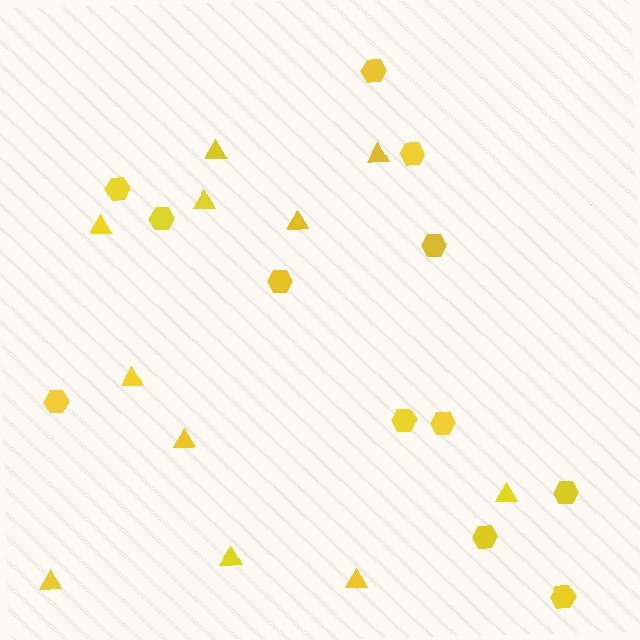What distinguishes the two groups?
There are 2 groups: one group of triangles (11) and one group of hexagons (12).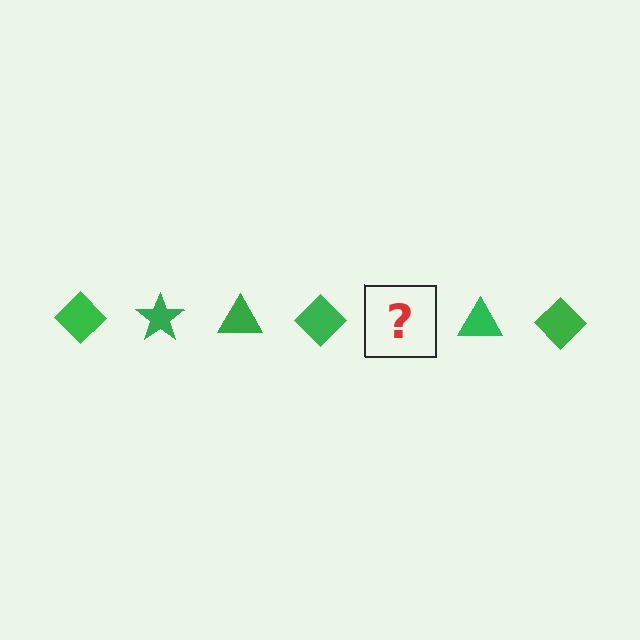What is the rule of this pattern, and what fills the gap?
The rule is that the pattern cycles through diamond, star, triangle shapes in green. The gap should be filled with a green star.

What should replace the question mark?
The question mark should be replaced with a green star.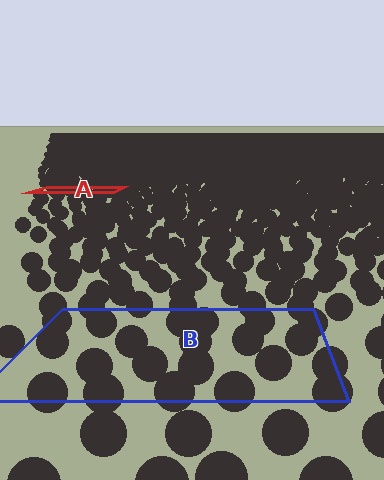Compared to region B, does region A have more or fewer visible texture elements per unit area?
Region A has more texture elements per unit area — they are packed more densely because it is farther away.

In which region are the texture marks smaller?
The texture marks are smaller in region A, because it is farther away.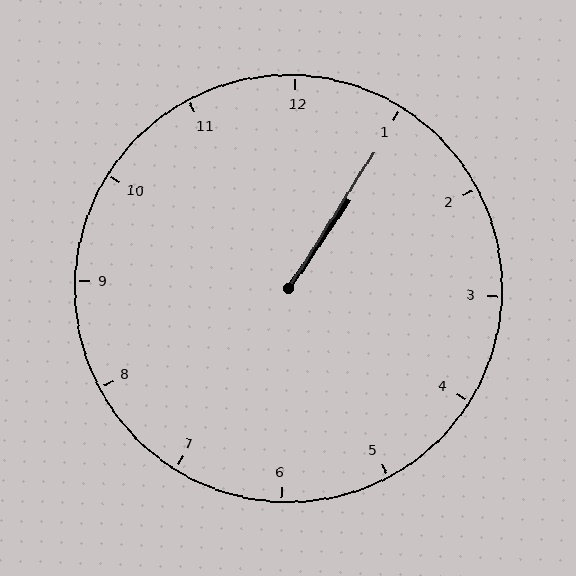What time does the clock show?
1:05.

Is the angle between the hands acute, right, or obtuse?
It is acute.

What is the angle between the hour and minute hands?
Approximately 2 degrees.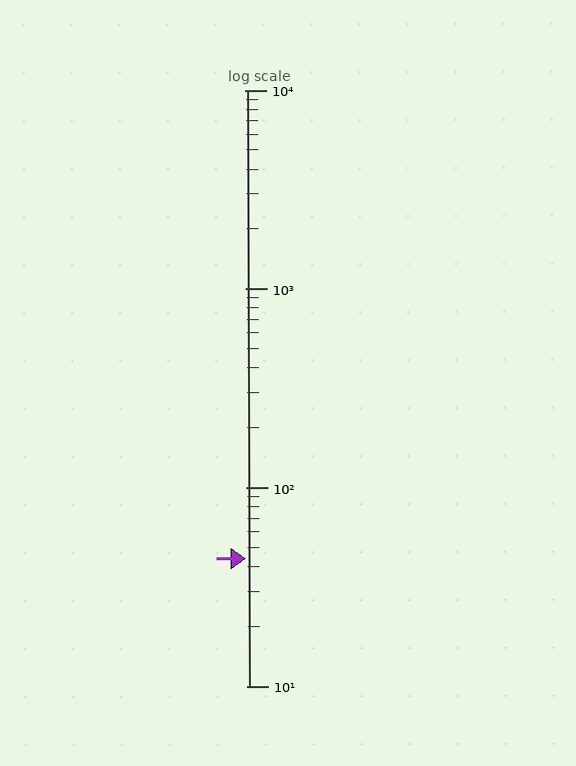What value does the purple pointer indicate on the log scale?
The pointer indicates approximately 44.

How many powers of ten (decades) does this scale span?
The scale spans 3 decades, from 10 to 10000.